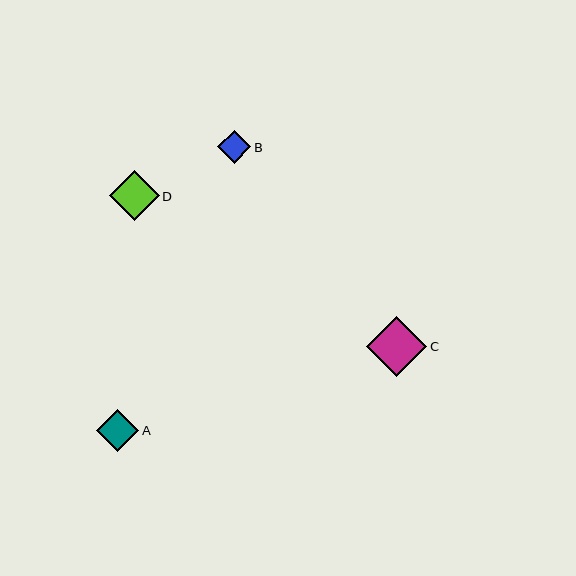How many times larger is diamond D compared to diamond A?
Diamond D is approximately 1.2 times the size of diamond A.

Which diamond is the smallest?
Diamond B is the smallest with a size of approximately 33 pixels.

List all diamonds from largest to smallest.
From largest to smallest: C, D, A, B.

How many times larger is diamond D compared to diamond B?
Diamond D is approximately 1.5 times the size of diamond B.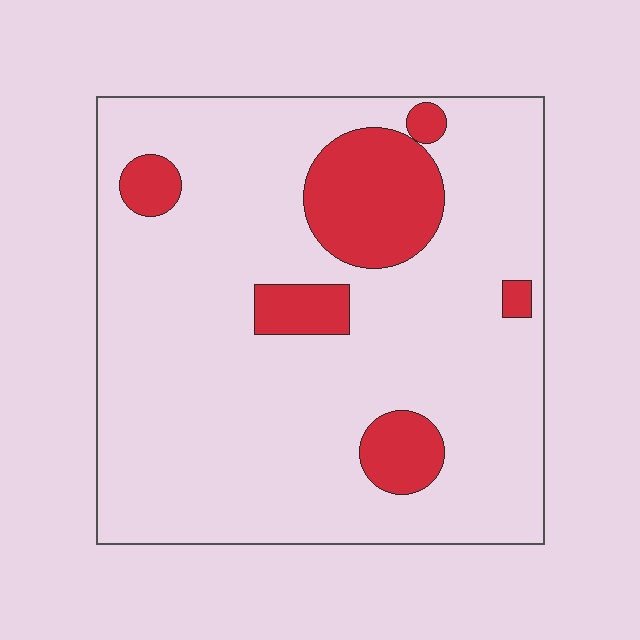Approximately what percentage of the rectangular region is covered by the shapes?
Approximately 15%.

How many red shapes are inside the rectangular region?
6.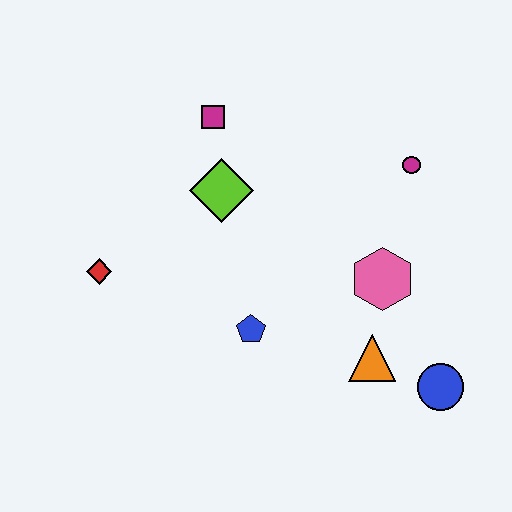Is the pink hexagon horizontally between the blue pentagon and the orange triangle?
No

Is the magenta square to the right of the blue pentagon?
No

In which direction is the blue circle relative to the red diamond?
The blue circle is to the right of the red diamond.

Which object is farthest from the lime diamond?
The blue circle is farthest from the lime diamond.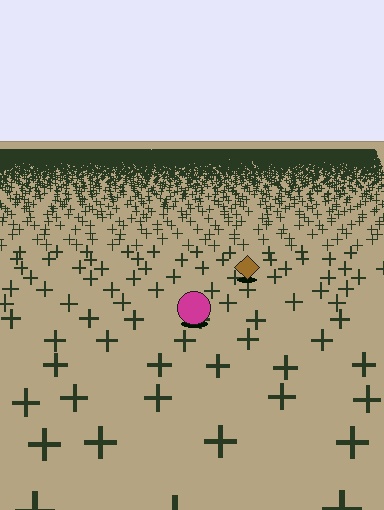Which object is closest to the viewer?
The magenta circle is closest. The texture marks near it are larger and more spread out.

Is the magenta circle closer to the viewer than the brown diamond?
Yes. The magenta circle is closer — you can tell from the texture gradient: the ground texture is coarser near it.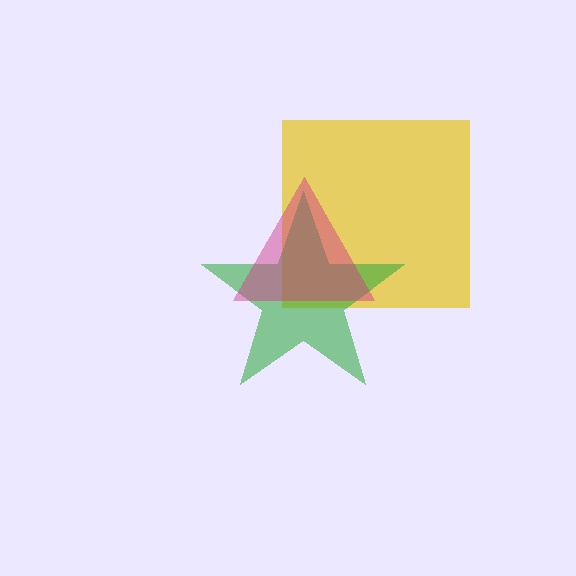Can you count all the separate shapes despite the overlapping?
Yes, there are 3 separate shapes.